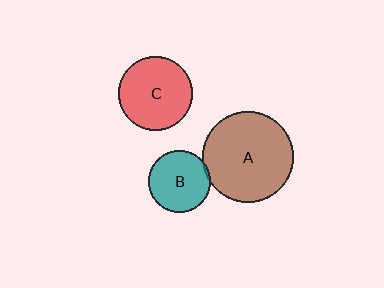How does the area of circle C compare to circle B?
Approximately 1.4 times.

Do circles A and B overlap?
Yes.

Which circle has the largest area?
Circle A (brown).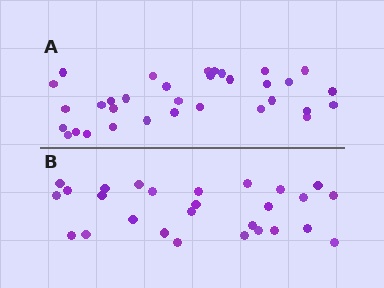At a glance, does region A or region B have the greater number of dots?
Region A (the top region) has more dots.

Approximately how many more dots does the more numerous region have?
Region A has about 6 more dots than region B.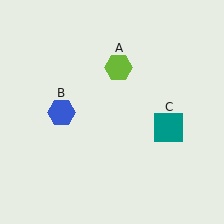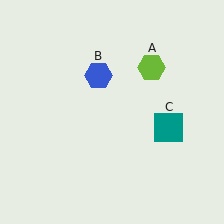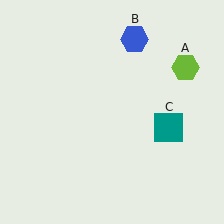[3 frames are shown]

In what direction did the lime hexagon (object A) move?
The lime hexagon (object A) moved right.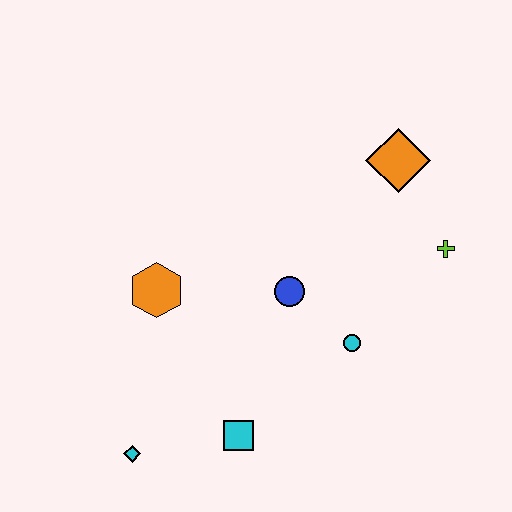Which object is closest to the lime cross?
The orange diamond is closest to the lime cross.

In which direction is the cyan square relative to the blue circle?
The cyan square is below the blue circle.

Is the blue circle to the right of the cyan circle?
No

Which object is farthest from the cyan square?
The orange diamond is farthest from the cyan square.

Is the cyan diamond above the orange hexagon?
No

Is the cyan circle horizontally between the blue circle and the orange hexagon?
No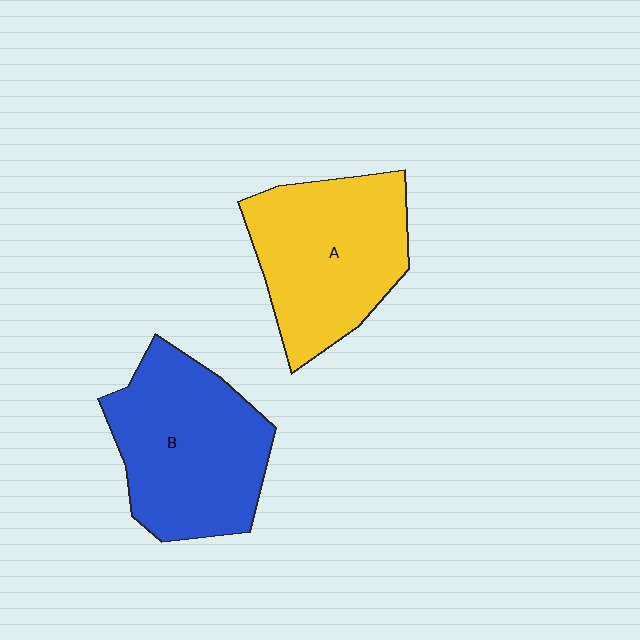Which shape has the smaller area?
Shape A (yellow).